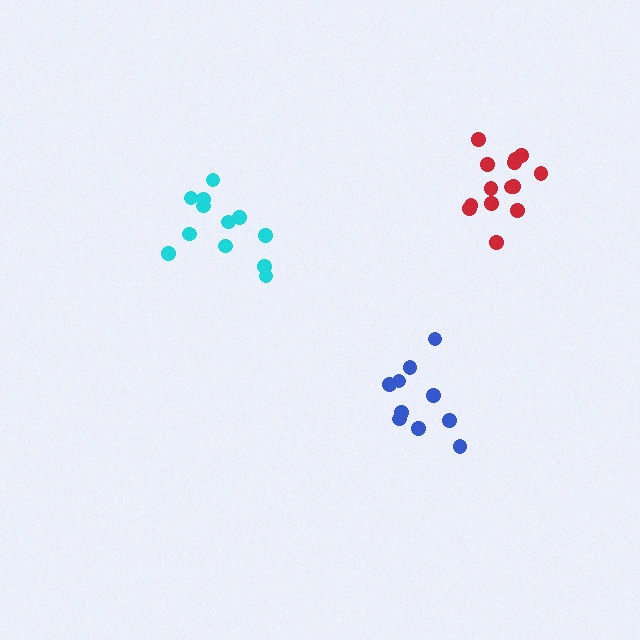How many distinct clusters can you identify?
There are 3 distinct clusters.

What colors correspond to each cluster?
The clusters are colored: cyan, red, blue.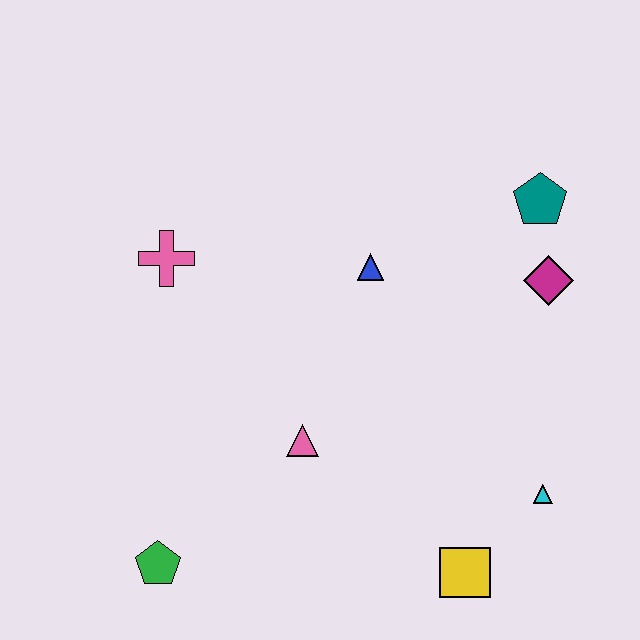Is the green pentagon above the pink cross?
No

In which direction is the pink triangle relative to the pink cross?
The pink triangle is below the pink cross.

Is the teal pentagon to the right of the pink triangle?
Yes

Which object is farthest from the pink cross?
The cyan triangle is farthest from the pink cross.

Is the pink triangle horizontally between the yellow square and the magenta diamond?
No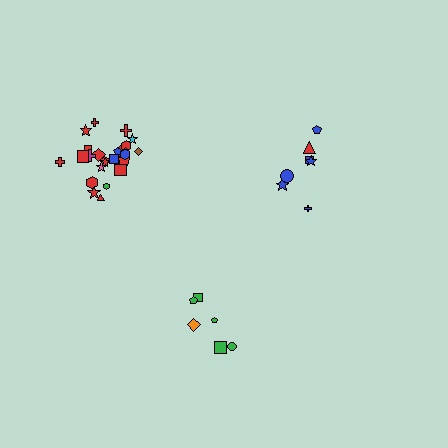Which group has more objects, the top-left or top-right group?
The top-left group.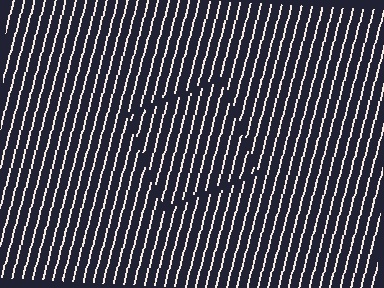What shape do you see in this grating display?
An illusory square. The interior of the shape contains the same grating, shifted by half a period — the contour is defined by the phase discontinuity where line-ends from the inner and outer gratings abut.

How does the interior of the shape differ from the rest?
The interior of the shape contains the same grating, shifted by half a period — the contour is defined by the phase discontinuity where line-ends from the inner and outer gratings abut.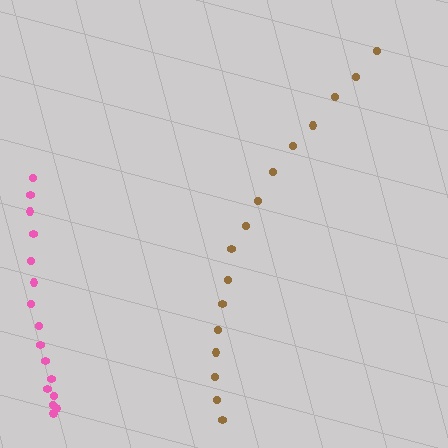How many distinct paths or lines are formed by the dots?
There are 2 distinct paths.